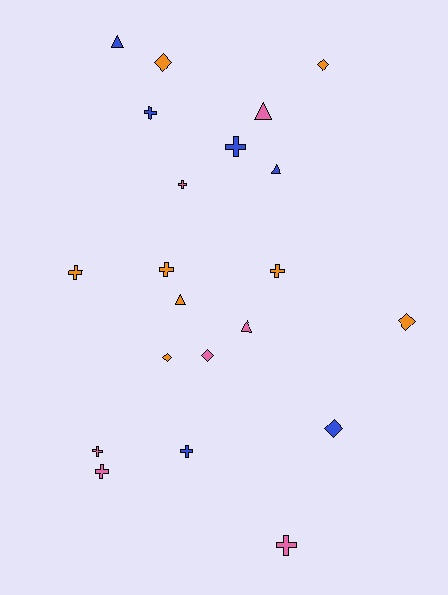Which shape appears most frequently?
Cross, with 10 objects.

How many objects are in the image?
There are 21 objects.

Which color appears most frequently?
Orange, with 8 objects.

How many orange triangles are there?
There is 1 orange triangle.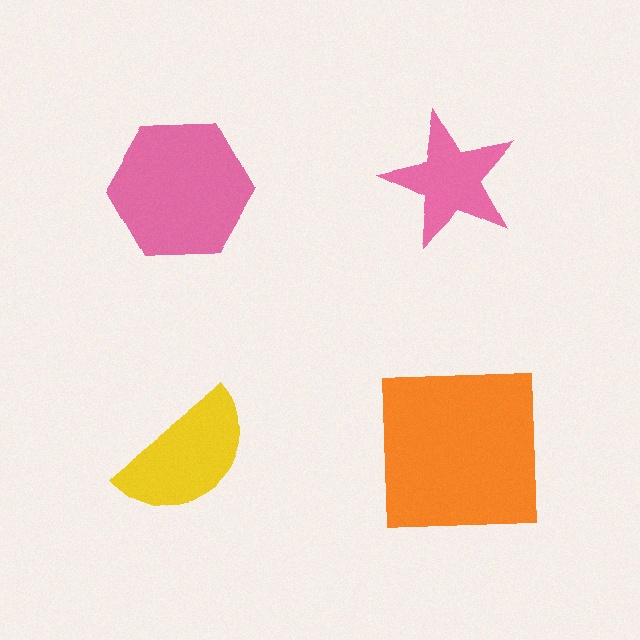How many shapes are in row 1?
2 shapes.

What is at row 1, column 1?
A pink hexagon.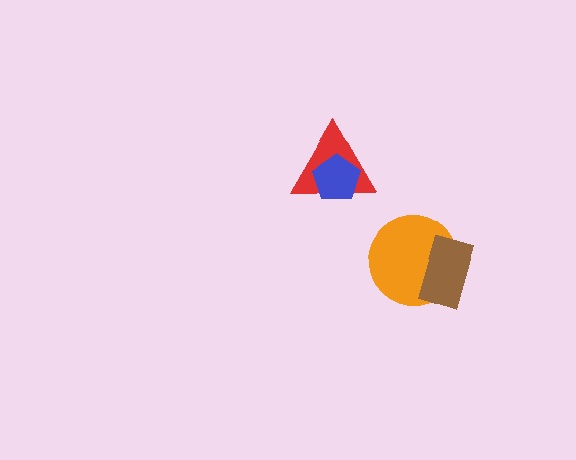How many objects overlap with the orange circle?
1 object overlaps with the orange circle.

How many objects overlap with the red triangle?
1 object overlaps with the red triangle.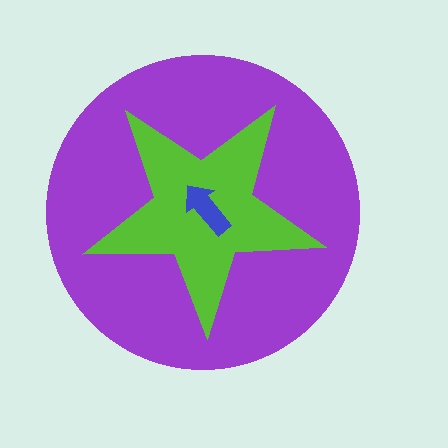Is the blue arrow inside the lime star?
Yes.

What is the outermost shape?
The purple circle.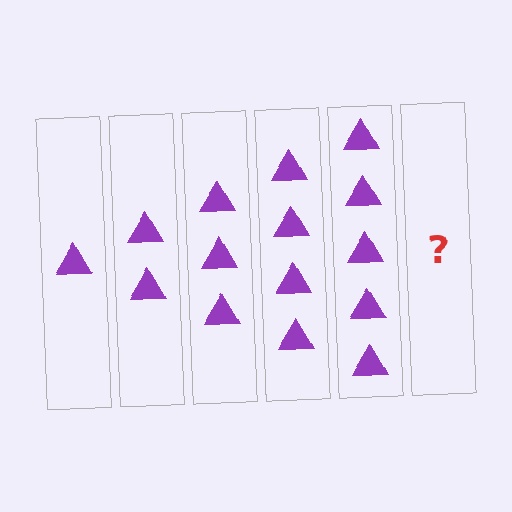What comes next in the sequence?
The next element should be 6 triangles.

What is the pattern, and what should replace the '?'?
The pattern is that each step adds one more triangle. The '?' should be 6 triangles.